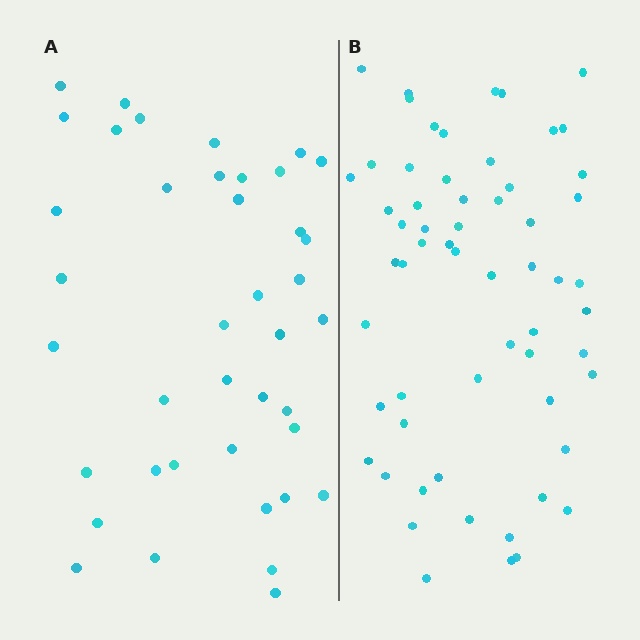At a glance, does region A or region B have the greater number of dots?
Region B (the right region) has more dots.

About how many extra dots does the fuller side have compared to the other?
Region B has approximately 20 more dots than region A.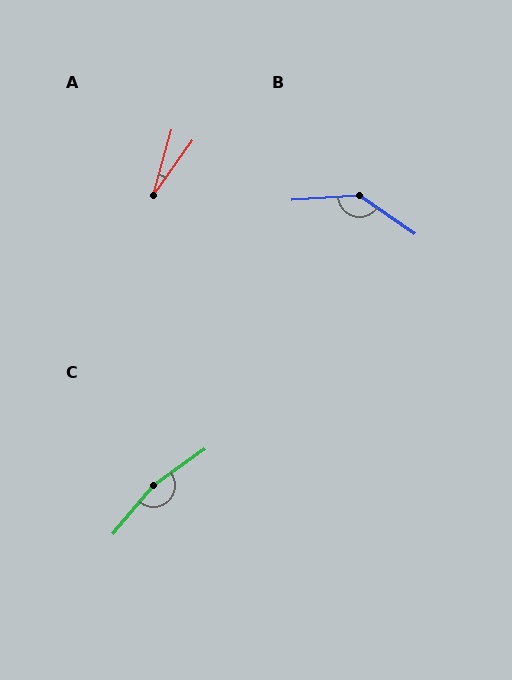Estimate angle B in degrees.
Approximately 142 degrees.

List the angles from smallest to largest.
A (20°), B (142°), C (165°).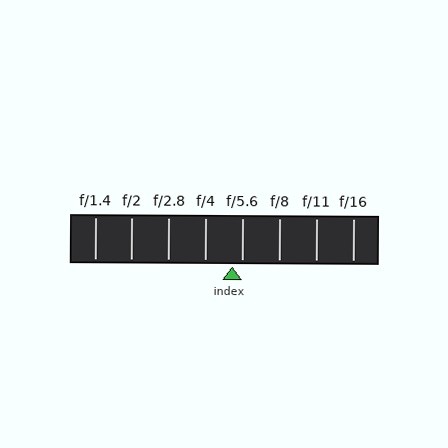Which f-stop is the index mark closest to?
The index mark is closest to f/5.6.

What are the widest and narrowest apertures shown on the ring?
The widest aperture shown is f/1.4 and the narrowest is f/16.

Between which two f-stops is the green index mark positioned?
The index mark is between f/4 and f/5.6.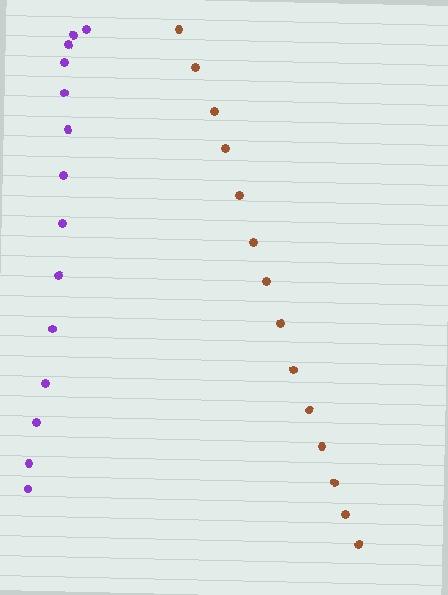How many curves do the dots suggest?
There are 2 distinct paths.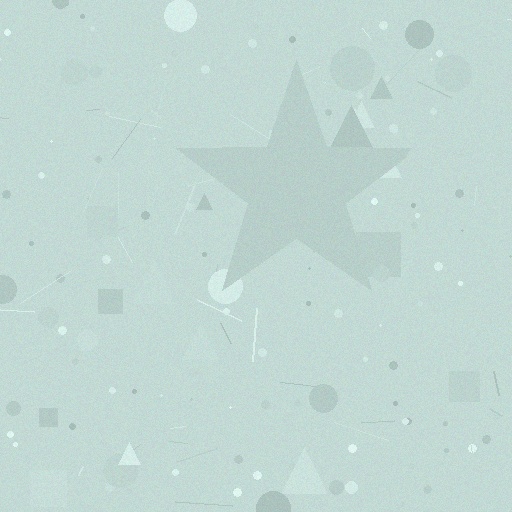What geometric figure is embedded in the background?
A star is embedded in the background.